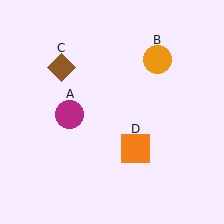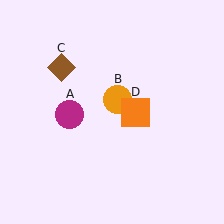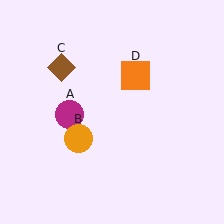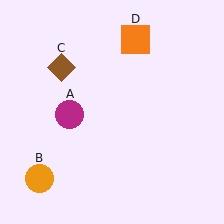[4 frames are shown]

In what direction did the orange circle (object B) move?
The orange circle (object B) moved down and to the left.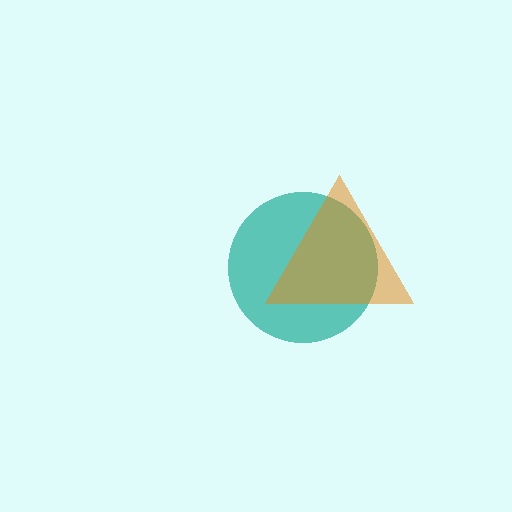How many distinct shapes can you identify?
There are 2 distinct shapes: a teal circle, an orange triangle.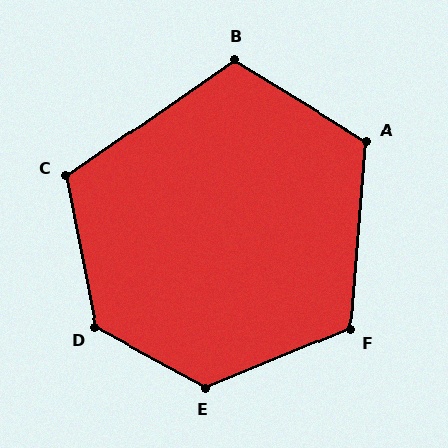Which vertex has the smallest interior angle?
B, at approximately 113 degrees.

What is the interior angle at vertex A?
Approximately 117 degrees (obtuse).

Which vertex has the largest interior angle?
D, at approximately 130 degrees.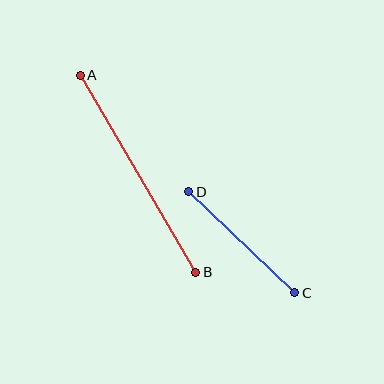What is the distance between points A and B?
The distance is approximately 228 pixels.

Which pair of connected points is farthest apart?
Points A and B are farthest apart.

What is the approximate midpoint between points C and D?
The midpoint is at approximately (242, 242) pixels.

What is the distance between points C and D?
The distance is approximately 146 pixels.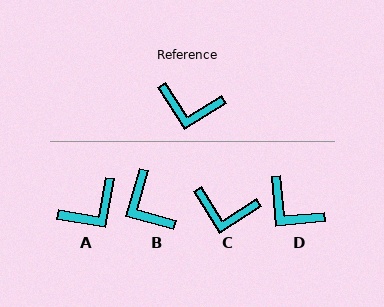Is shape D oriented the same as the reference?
No, it is off by about 27 degrees.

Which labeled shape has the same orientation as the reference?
C.